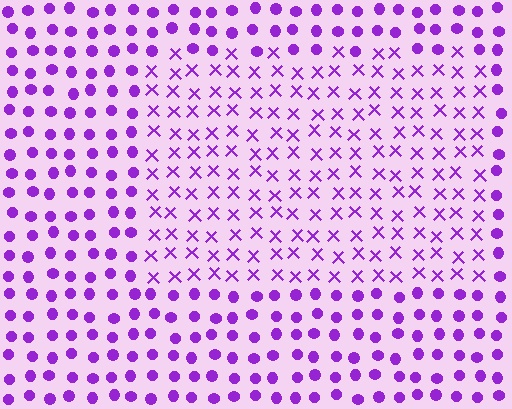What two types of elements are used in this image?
The image uses X marks inside the rectangle region and circles outside it.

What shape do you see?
I see a rectangle.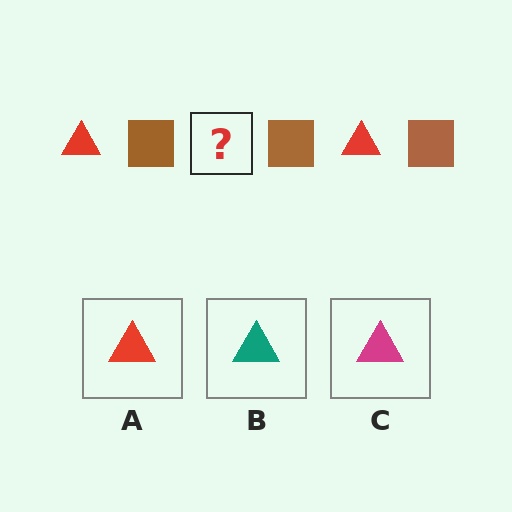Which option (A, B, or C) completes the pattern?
A.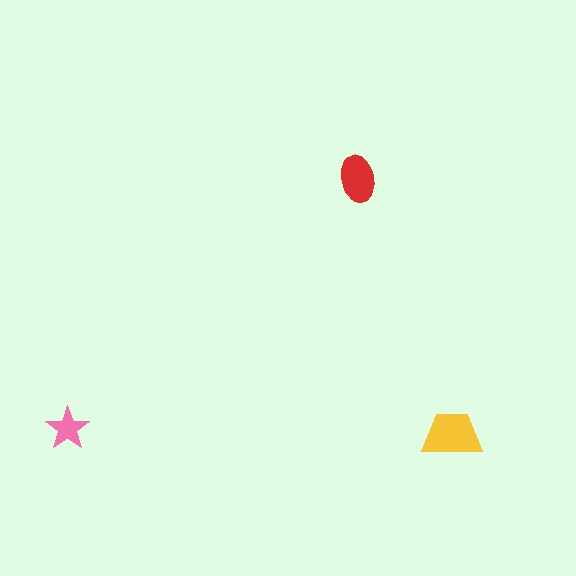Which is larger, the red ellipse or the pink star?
The red ellipse.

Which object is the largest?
The yellow trapezoid.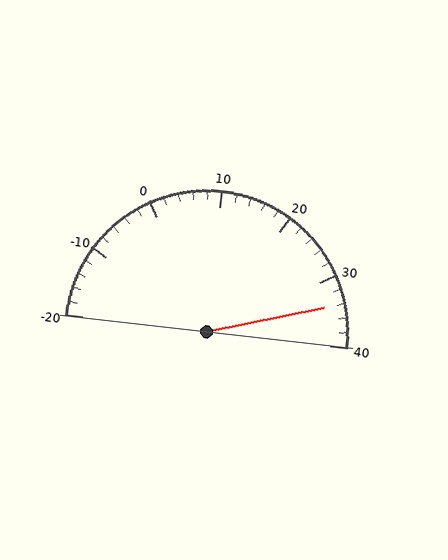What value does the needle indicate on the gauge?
The needle indicates approximately 34.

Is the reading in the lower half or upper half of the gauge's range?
The reading is in the upper half of the range (-20 to 40).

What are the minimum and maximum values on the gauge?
The gauge ranges from -20 to 40.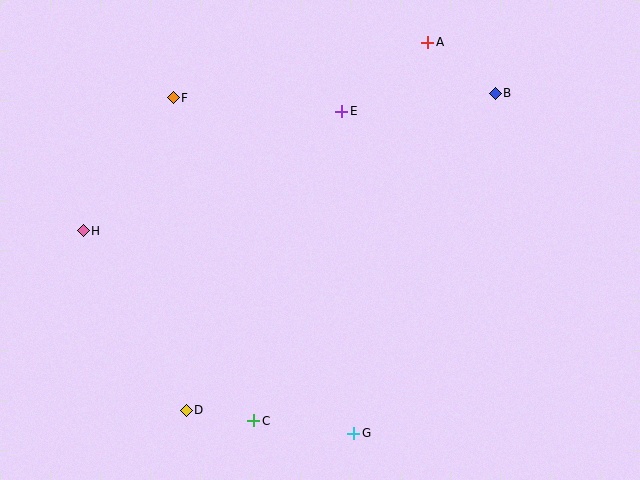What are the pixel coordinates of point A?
Point A is at (428, 42).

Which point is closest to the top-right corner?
Point B is closest to the top-right corner.